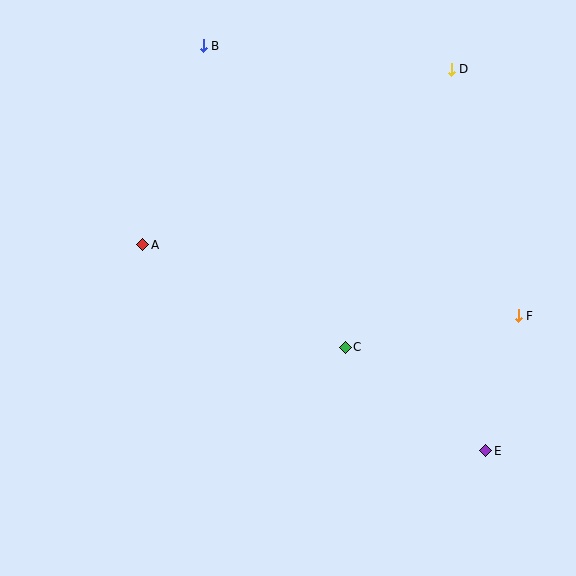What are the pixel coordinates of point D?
Point D is at (451, 69).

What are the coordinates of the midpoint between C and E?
The midpoint between C and E is at (415, 399).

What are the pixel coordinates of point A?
Point A is at (143, 245).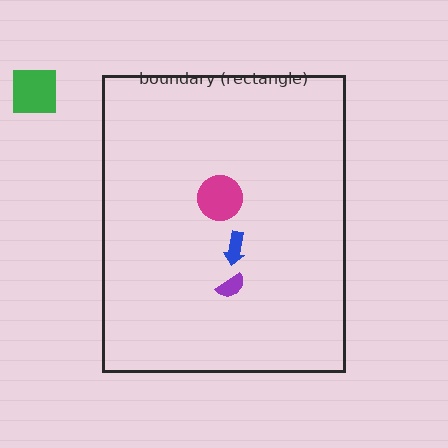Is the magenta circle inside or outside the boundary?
Inside.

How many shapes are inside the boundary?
3 inside, 1 outside.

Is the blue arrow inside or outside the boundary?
Inside.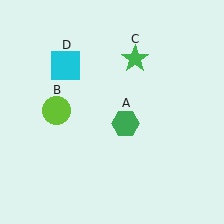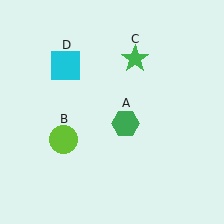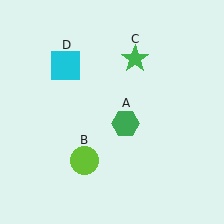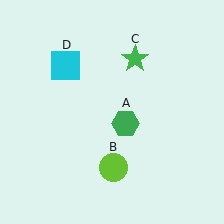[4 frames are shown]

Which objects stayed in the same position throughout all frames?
Green hexagon (object A) and green star (object C) and cyan square (object D) remained stationary.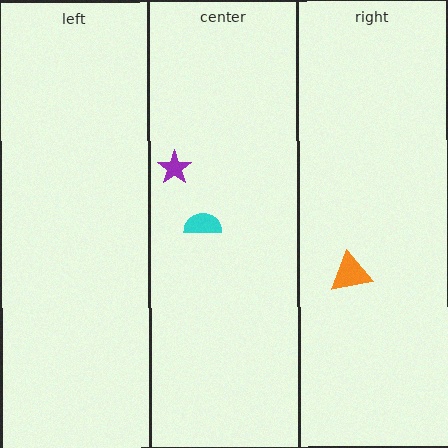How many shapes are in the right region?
1.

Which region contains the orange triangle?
The right region.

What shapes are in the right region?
The orange triangle.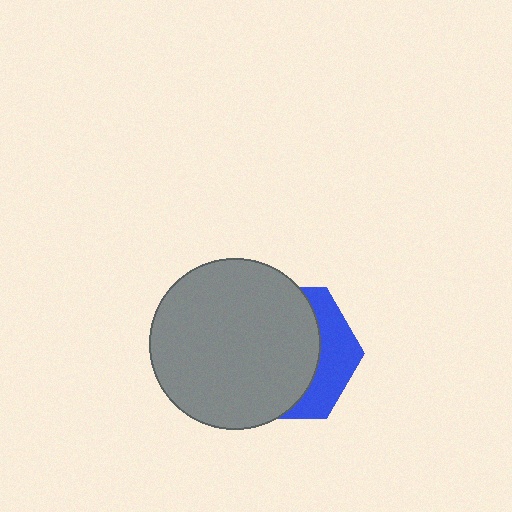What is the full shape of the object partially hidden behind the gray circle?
The partially hidden object is a blue hexagon.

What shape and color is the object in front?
The object in front is a gray circle.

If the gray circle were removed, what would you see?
You would see the complete blue hexagon.